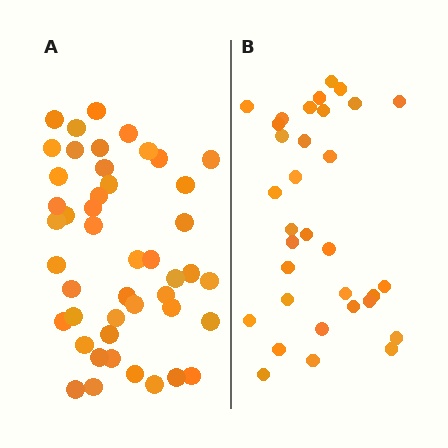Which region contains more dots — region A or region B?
Region A (the left region) has more dots.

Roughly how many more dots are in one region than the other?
Region A has approximately 15 more dots than region B.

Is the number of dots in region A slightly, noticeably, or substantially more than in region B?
Region A has noticeably more, but not dramatically so. The ratio is roughly 1.4 to 1.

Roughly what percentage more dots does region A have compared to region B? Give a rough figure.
About 40% more.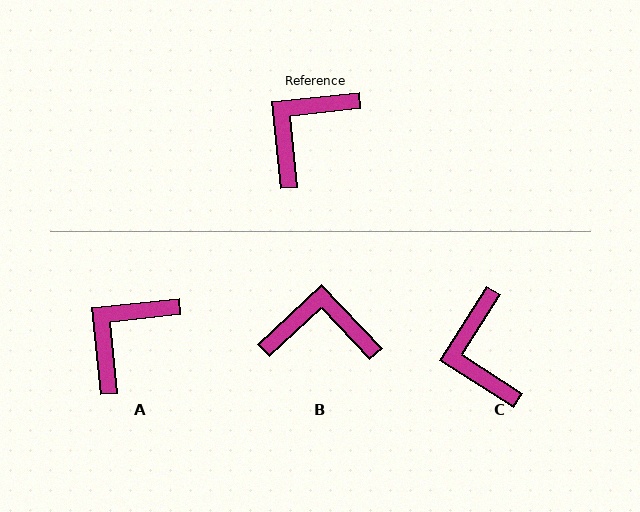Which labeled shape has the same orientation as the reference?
A.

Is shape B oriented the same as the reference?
No, it is off by about 53 degrees.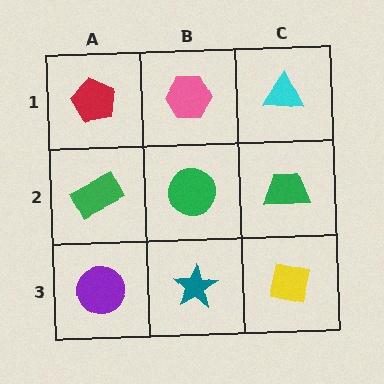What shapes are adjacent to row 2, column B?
A pink hexagon (row 1, column B), a teal star (row 3, column B), a green rectangle (row 2, column A), a green trapezoid (row 2, column C).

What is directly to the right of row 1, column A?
A pink hexagon.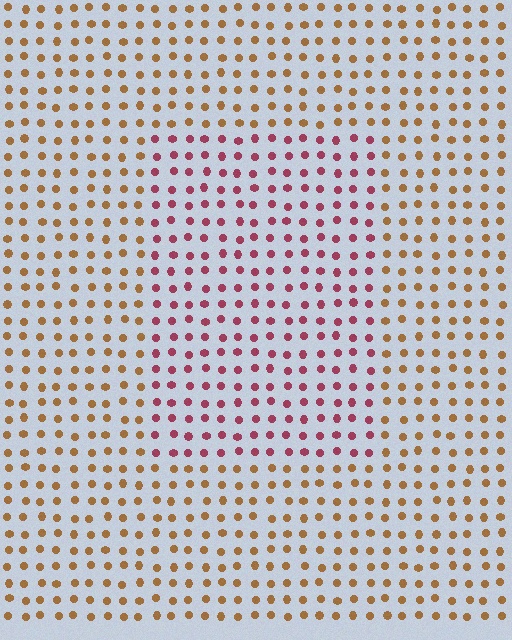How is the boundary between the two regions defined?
The boundary is defined purely by a slight shift in hue (about 50 degrees). Spacing, size, and orientation are identical on both sides.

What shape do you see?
I see a rectangle.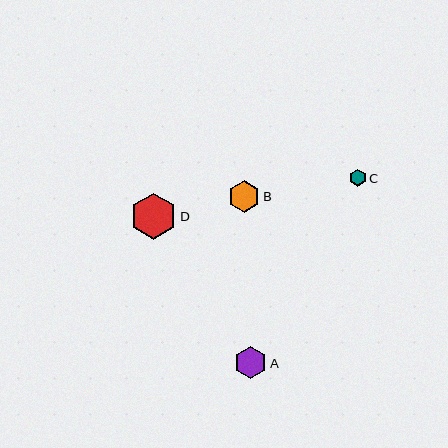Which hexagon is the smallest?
Hexagon C is the smallest with a size of approximately 17 pixels.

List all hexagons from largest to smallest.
From largest to smallest: D, A, B, C.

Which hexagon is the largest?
Hexagon D is the largest with a size of approximately 46 pixels.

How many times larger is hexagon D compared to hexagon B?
Hexagon D is approximately 1.5 times the size of hexagon B.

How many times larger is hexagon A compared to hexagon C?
Hexagon A is approximately 1.9 times the size of hexagon C.